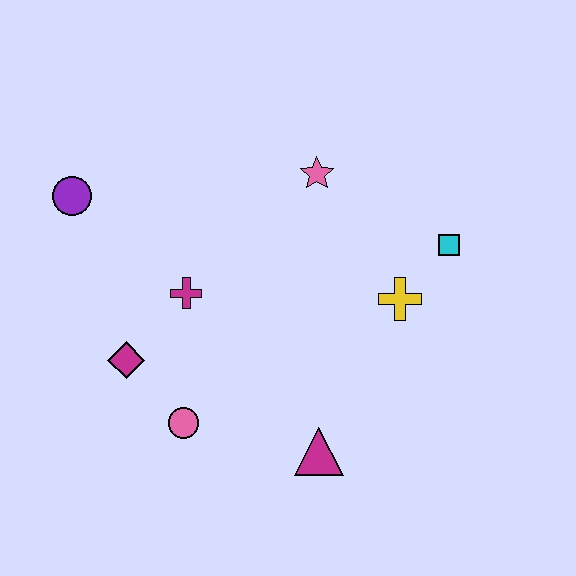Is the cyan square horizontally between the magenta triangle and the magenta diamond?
No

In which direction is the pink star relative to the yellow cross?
The pink star is above the yellow cross.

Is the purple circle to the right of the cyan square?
No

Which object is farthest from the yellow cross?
The purple circle is farthest from the yellow cross.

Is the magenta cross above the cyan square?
No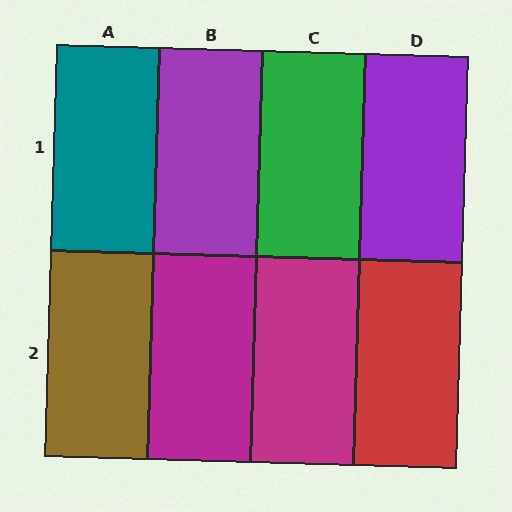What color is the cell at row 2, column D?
Red.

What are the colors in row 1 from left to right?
Teal, purple, green, purple.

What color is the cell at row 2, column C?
Magenta.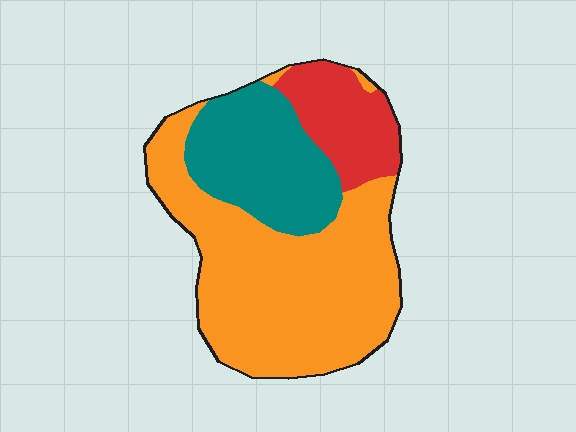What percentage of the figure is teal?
Teal takes up about one quarter (1/4) of the figure.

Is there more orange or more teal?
Orange.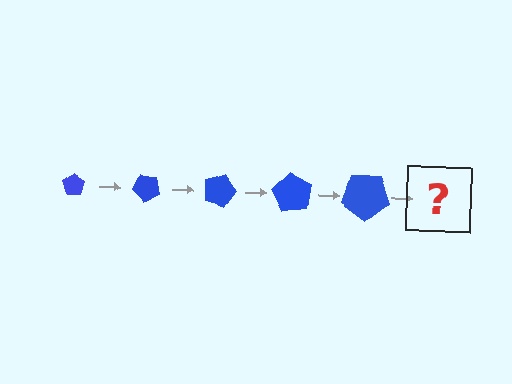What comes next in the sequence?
The next element should be a pentagon, larger than the previous one and rotated 225 degrees from the start.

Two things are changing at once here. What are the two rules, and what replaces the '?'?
The two rules are that the pentagon grows larger each step and it rotates 45 degrees each step. The '?' should be a pentagon, larger than the previous one and rotated 225 degrees from the start.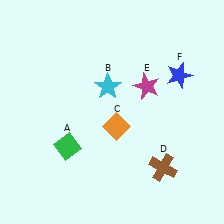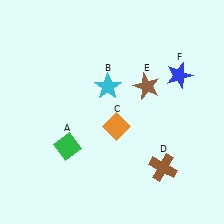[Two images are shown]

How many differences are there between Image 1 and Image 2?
There is 1 difference between the two images.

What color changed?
The star (E) changed from magenta in Image 1 to brown in Image 2.